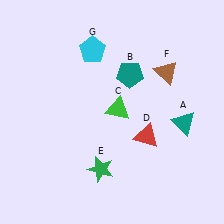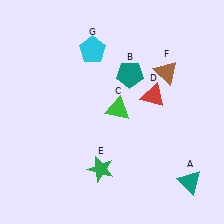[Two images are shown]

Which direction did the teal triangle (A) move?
The teal triangle (A) moved down.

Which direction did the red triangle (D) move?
The red triangle (D) moved up.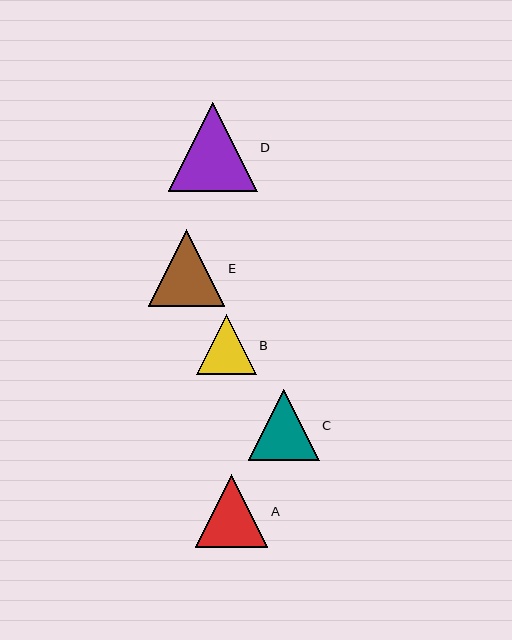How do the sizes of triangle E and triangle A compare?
Triangle E and triangle A are approximately the same size.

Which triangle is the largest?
Triangle D is the largest with a size of approximately 89 pixels.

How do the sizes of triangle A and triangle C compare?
Triangle A and triangle C are approximately the same size.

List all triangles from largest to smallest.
From largest to smallest: D, E, A, C, B.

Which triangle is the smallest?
Triangle B is the smallest with a size of approximately 60 pixels.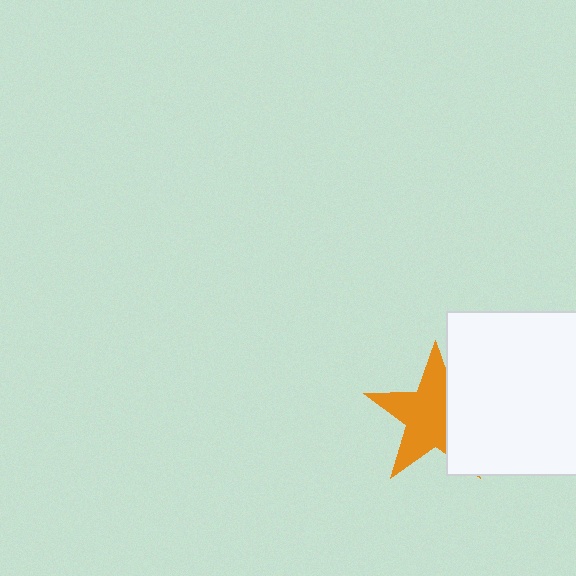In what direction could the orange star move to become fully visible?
The orange star could move left. That would shift it out from behind the white square entirely.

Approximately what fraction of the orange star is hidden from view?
Roughly 36% of the orange star is hidden behind the white square.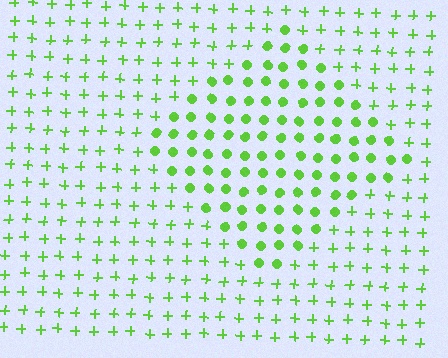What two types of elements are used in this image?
The image uses circles inside the diamond region and plus signs outside it.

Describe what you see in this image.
The image is filled with small lime elements arranged in a uniform grid. A diamond-shaped region contains circles, while the surrounding area contains plus signs. The boundary is defined purely by the change in element shape.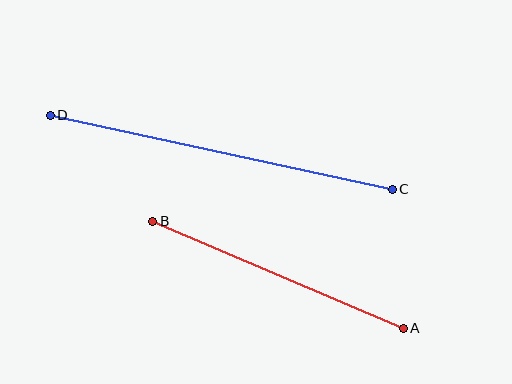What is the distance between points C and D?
The distance is approximately 350 pixels.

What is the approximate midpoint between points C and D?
The midpoint is at approximately (221, 152) pixels.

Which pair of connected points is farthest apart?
Points C and D are farthest apart.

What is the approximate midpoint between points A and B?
The midpoint is at approximately (278, 275) pixels.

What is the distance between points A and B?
The distance is approximately 273 pixels.